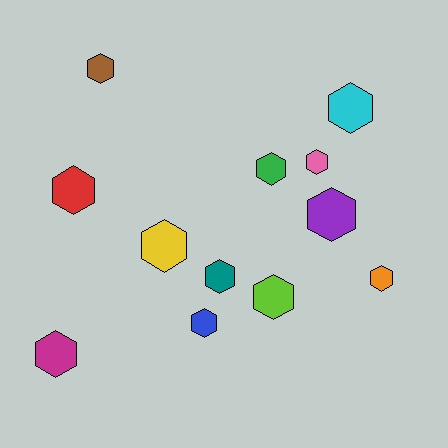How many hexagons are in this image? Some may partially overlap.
There are 12 hexagons.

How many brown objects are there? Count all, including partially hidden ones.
There is 1 brown object.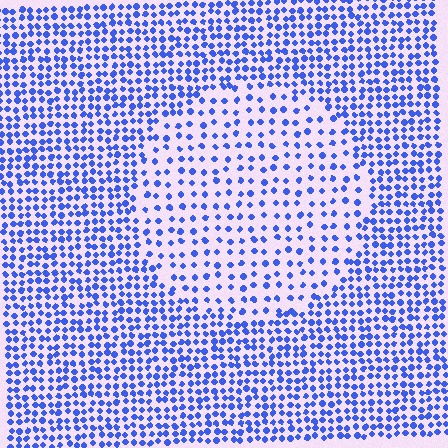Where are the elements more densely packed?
The elements are more densely packed outside the circle boundary.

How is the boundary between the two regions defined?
The boundary is defined by a change in element density (approximately 2.0x ratio). All elements are the same color, size, and shape.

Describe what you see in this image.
The image contains small blue elements arranged at two different densities. A circle-shaped region is visible where the elements are less densely packed than the surrounding area.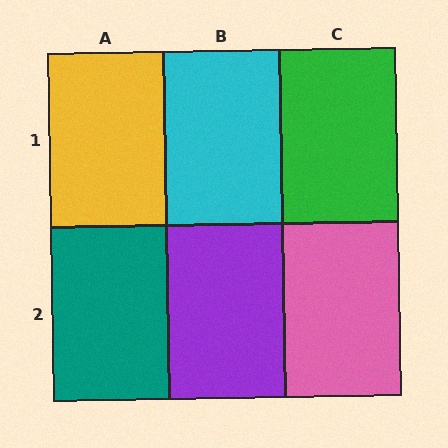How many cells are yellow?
1 cell is yellow.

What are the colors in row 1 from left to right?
Yellow, cyan, green.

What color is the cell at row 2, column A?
Teal.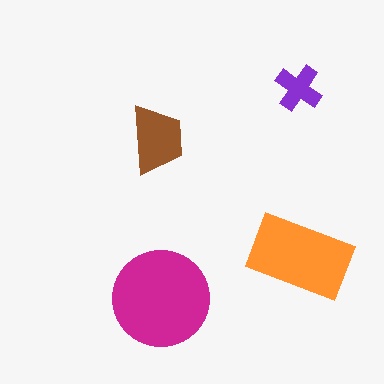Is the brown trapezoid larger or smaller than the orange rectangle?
Smaller.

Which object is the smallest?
The purple cross.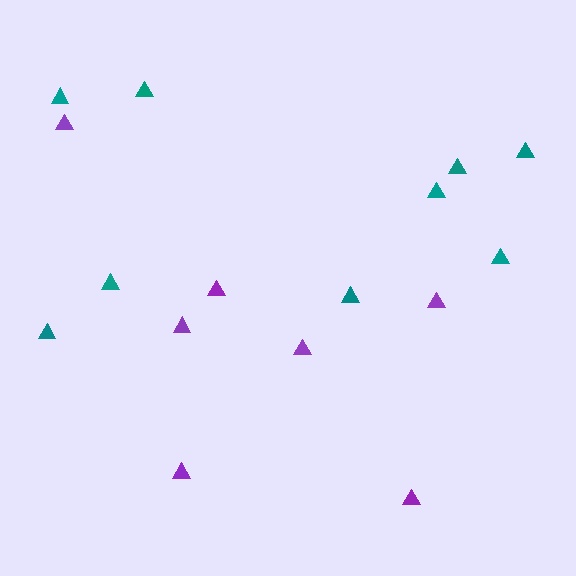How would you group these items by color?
There are 2 groups: one group of teal triangles (9) and one group of purple triangles (7).